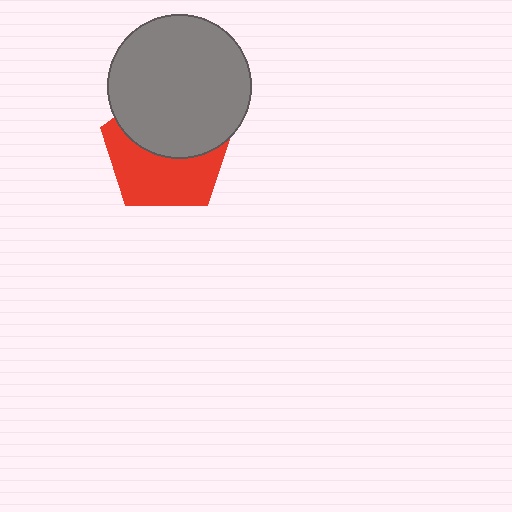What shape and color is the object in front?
The object in front is a gray circle.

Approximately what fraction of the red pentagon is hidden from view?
Roughly 49% of the red pentagon is hidden behind the gray circle.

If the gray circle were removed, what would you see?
You would see the complete red pentagon.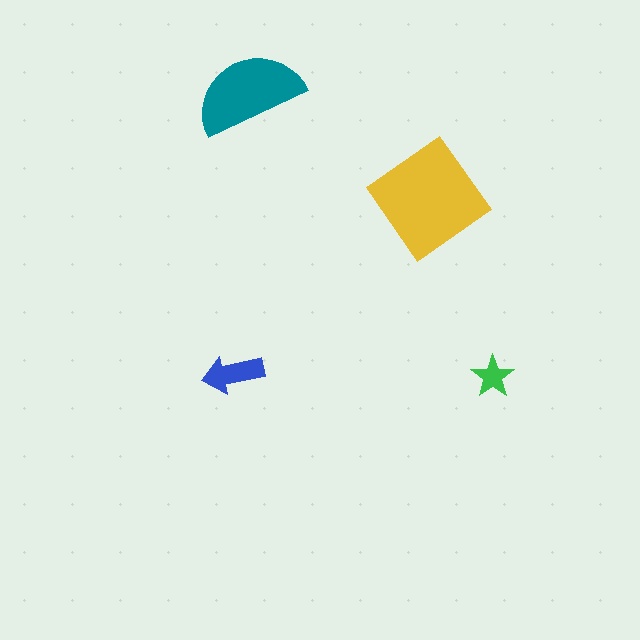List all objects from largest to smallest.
The yellow diamond, the teal semicircle, the blue arrow, the green star.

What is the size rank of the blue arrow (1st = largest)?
3rd.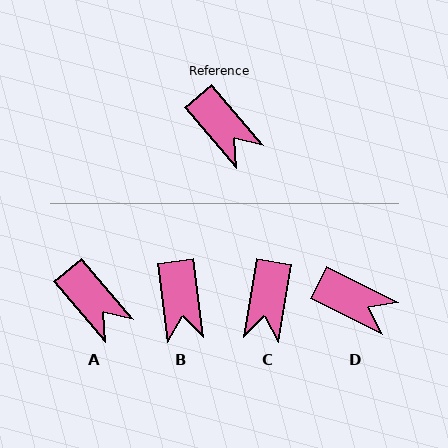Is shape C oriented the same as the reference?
No, it is off by about 50 degrees.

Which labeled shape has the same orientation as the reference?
A.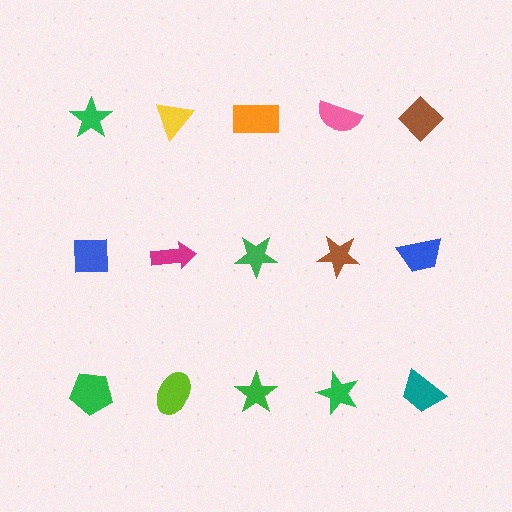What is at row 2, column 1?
A blue square.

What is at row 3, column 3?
A green star.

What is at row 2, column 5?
A blue trapezoid.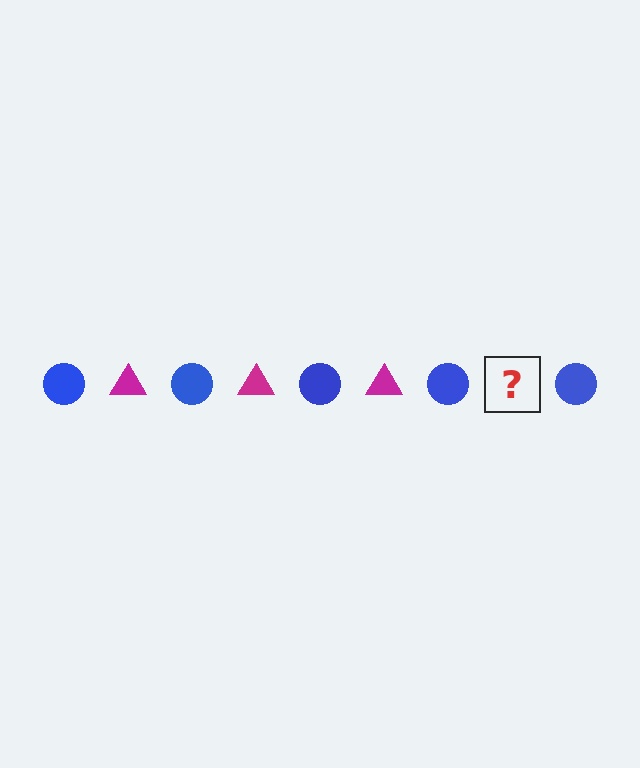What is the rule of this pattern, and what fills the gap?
The rule is that the pattern alternates between blue circle and magenta triangle. The gap should be filled with a magenta triangle.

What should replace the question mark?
The question mark should be replaced with a magenta triangle.